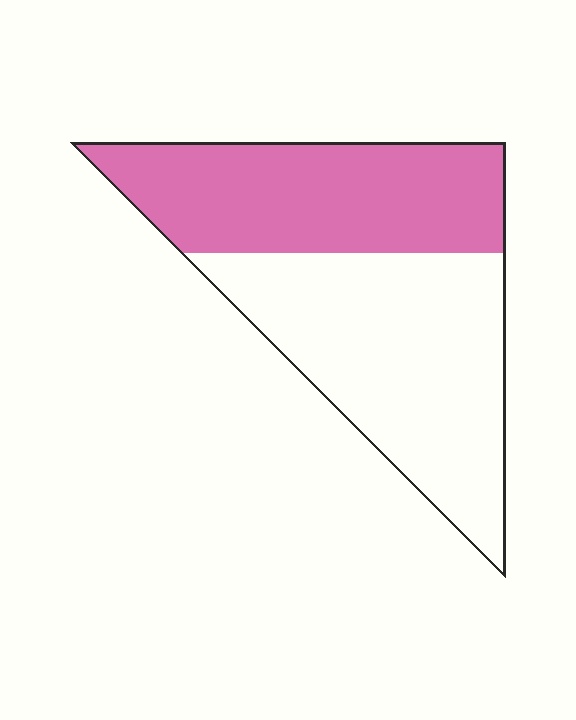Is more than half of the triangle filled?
No.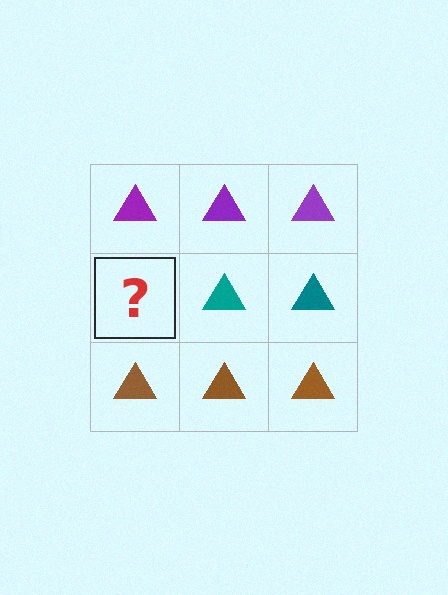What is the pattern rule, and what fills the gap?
The rule is that each row has a consistent color. The gap should be filled with a teal triangle.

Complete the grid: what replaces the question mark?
The question mark should be replaced with a teal triangle.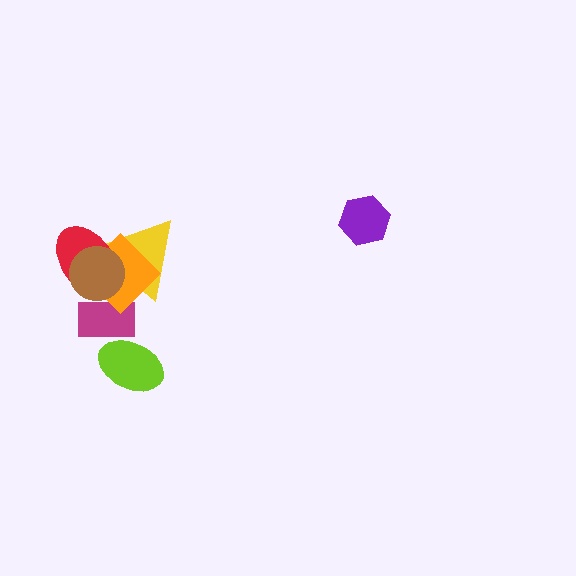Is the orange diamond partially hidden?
Yes, it is partially covered by another shape.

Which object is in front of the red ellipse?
The brown circle is in front of the red ellipse.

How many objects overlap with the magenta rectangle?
3 objects overlap with the magenta rectangle.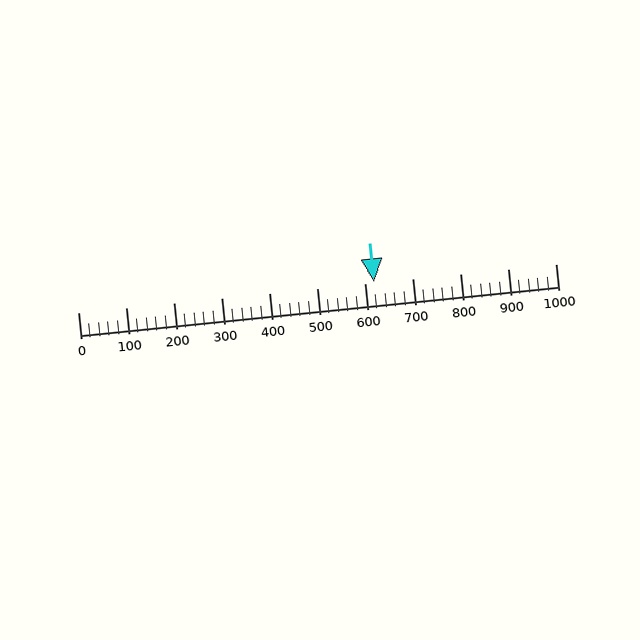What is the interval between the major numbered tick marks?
The major tick marks are spaced 100 units apart.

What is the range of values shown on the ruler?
The ruler shows values from 0 to 1000.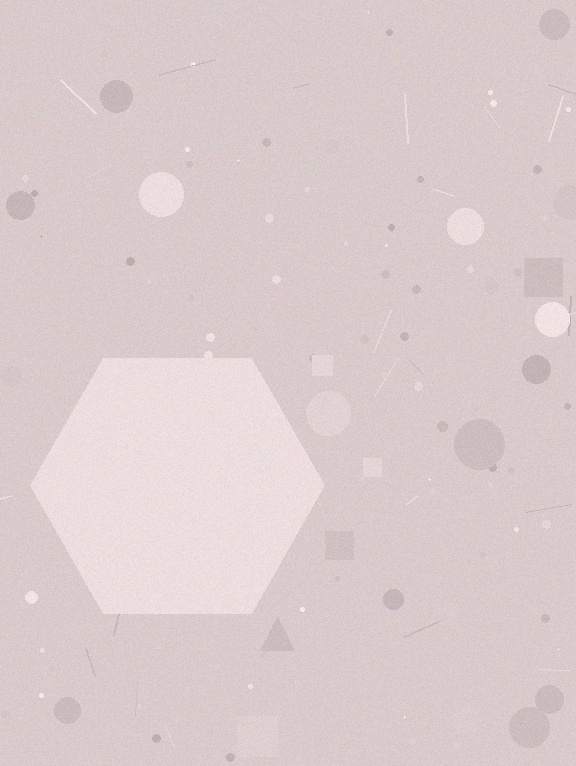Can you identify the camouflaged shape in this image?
The camouflaged shape is a hexagon.